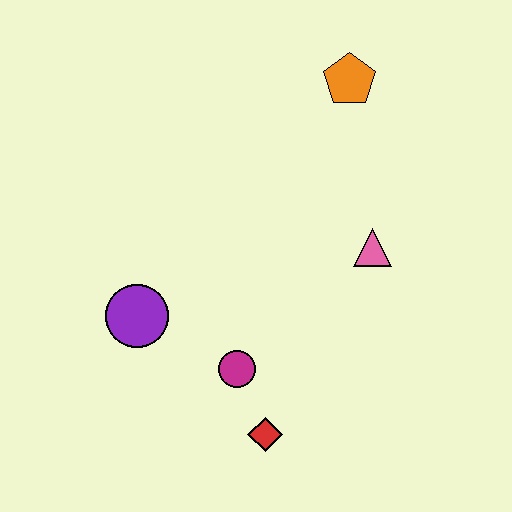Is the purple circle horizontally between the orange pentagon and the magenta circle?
No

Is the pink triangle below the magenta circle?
No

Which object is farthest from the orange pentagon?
The red diamond is farthest from the orange pentagon.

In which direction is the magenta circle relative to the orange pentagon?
The magenta circle is below the orange pentagon.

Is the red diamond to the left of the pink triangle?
Yes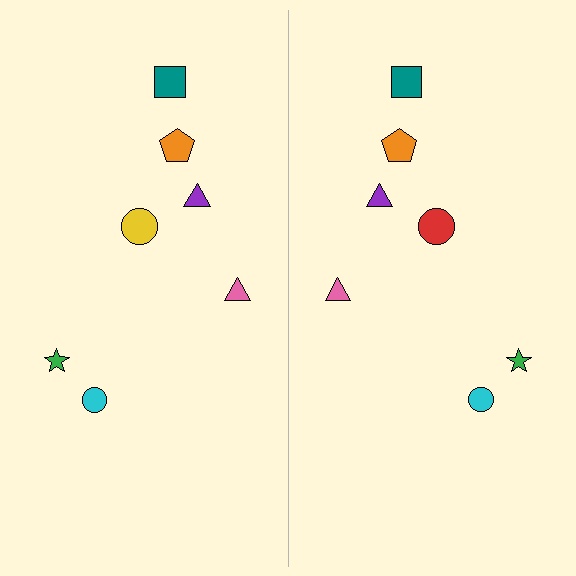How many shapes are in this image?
There are 14 shapes in this image.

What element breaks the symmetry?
The red circle on the right side breaks the symmetry — its mirror counterpart is yellow.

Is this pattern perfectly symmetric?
No, the pattern is not perfectly symmetric. The red circle on the right side breaks the symmetry — its mirror counterpart is yellow.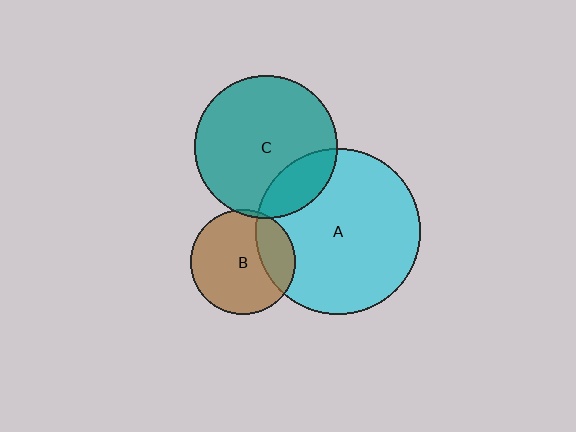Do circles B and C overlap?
Yes.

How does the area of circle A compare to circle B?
Approximately 2.5 times.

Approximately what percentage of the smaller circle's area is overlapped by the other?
Approximately 5%.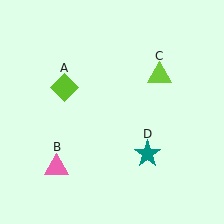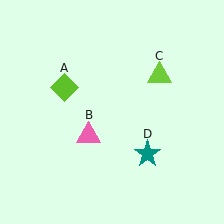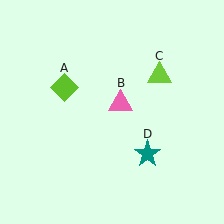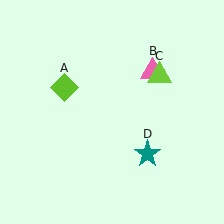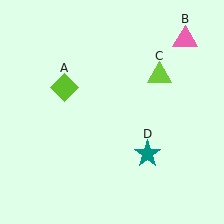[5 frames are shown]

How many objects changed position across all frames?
1 object changed position: pink triangle (object B).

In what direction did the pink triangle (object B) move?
The pink triangle (object B) moved up and to the right.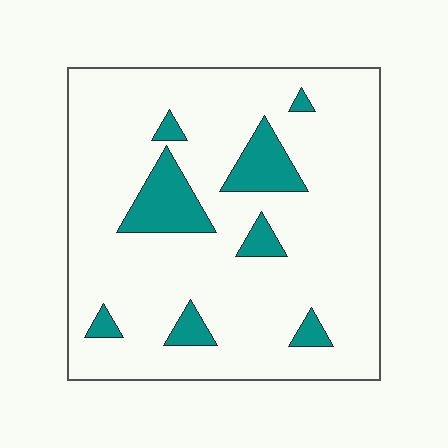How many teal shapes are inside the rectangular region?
8.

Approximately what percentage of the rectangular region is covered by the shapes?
Approximately 15%.